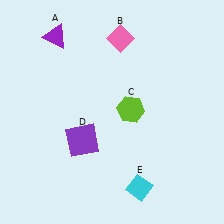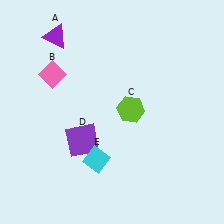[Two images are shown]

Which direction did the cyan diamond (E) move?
The cyan diamond (E) moved left.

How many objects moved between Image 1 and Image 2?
2 objects moved between the two images.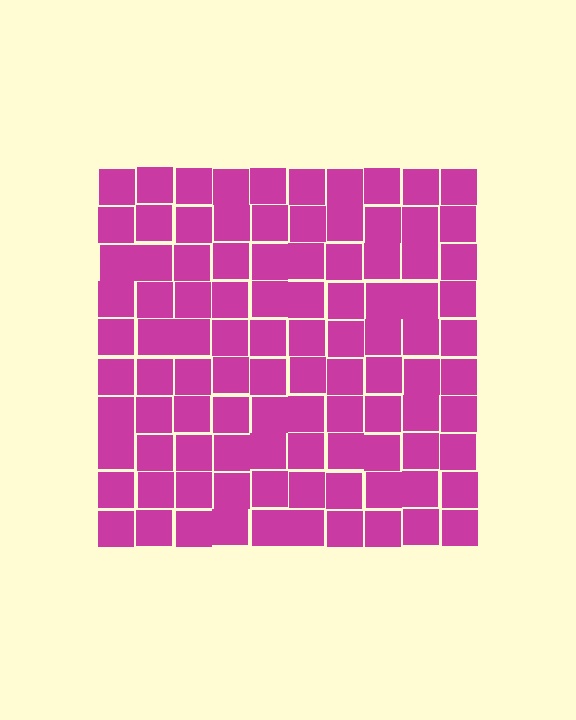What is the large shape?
The large shape is a square.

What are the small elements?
The small elements are squares.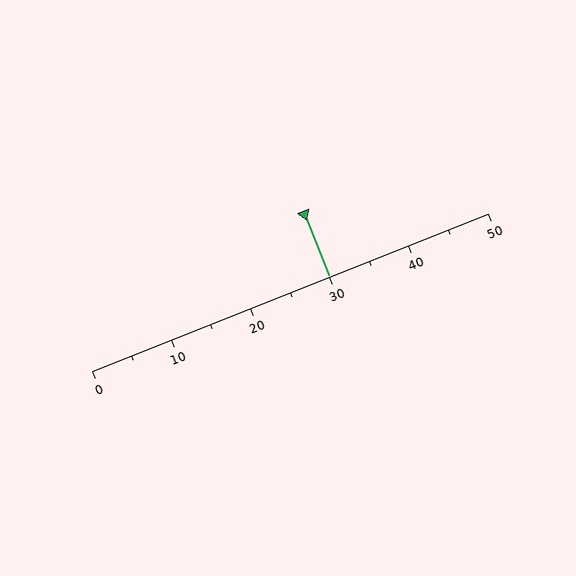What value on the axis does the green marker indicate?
The marker indicates approximately 30.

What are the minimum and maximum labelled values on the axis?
The axis runs from 0 to 50.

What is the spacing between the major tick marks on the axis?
The major ticks are spaced 10 apart.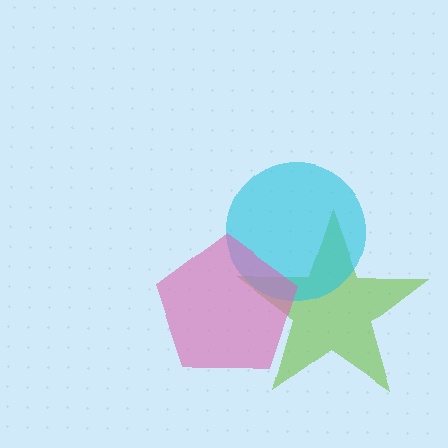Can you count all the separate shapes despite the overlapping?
Yes, there are 3 separate shapes.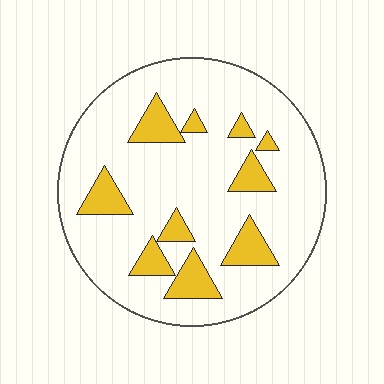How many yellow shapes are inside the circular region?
10.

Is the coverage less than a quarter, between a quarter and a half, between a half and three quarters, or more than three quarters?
Less than a quarter.